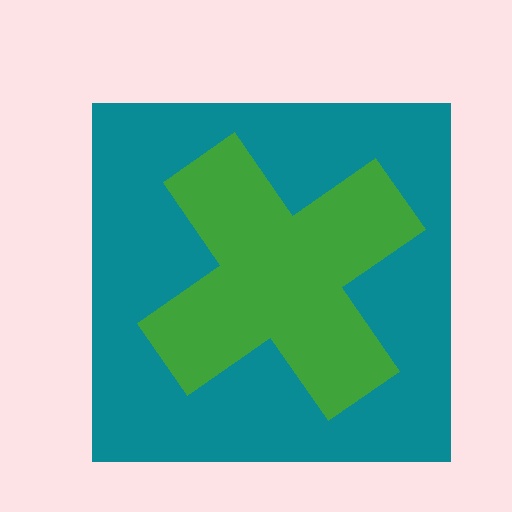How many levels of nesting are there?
2.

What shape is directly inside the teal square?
The green cross.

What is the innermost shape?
The green cross.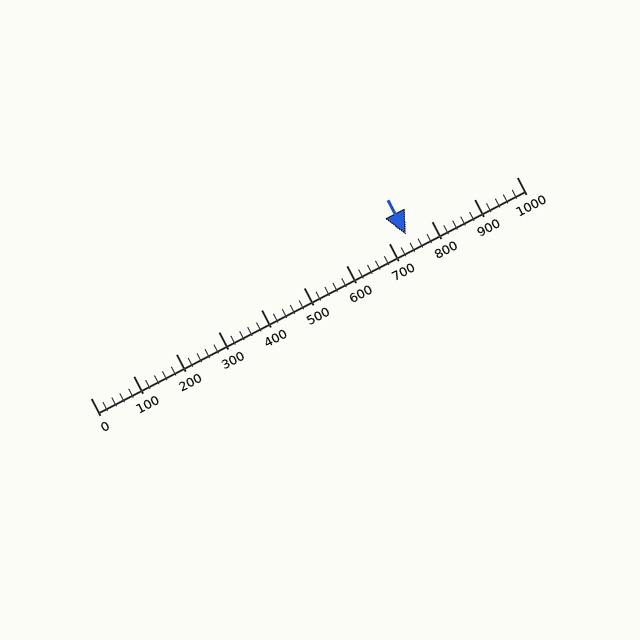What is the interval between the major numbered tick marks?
The major tick marks are spaced 100 units apart.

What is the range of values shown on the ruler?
The ruler shows values from 0 to 1000.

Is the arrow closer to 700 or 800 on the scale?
The arrow is closer to 700.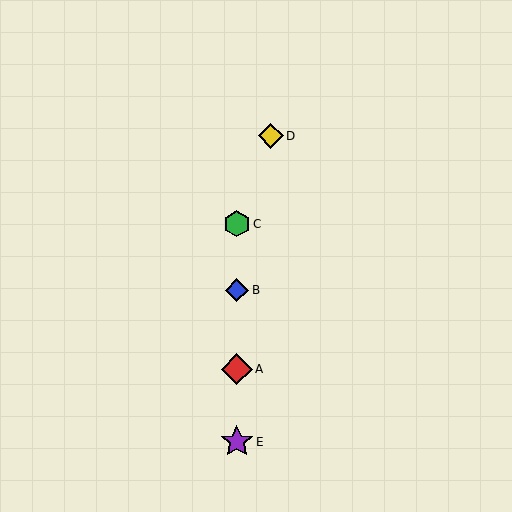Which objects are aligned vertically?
Objects A, B, C, E are aligned vertically.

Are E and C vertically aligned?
Yes, both are at x≈237.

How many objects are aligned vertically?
4 objects (A, B, C, E) are aligned vertically.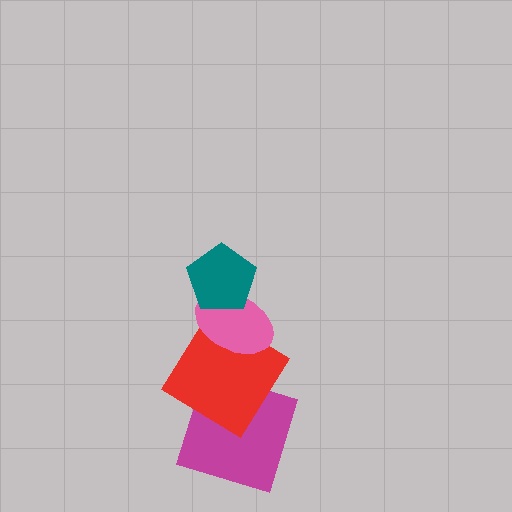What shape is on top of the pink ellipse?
The teal pentagon is on top of the pink ellipse.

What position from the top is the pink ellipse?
The pink ellipse is 2nd from the top.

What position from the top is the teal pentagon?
The teal pentagon is 1st from the top.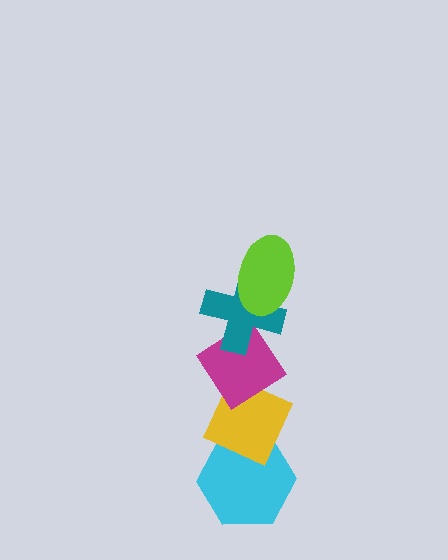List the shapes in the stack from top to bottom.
From top to bottom: the lime ellipse, the teal cross, the magenta diamond, the yellow diamond, the cyan hexagon.